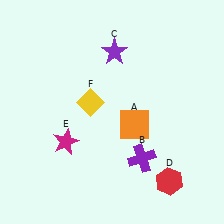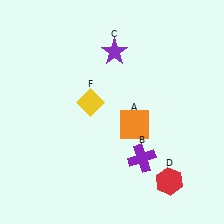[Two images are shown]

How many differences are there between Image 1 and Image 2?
There is 1 difference between the two images.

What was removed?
The magenta star (E) was removed in Image 2.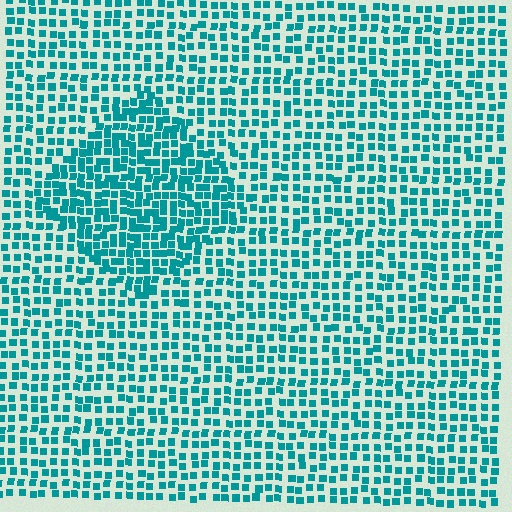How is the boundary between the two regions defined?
The boundary is defined by a change in element density (approximately 1.6x ratio). All elements are the same color, size, and shape.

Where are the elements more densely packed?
The elements are more densely packed inside the diamond boundary.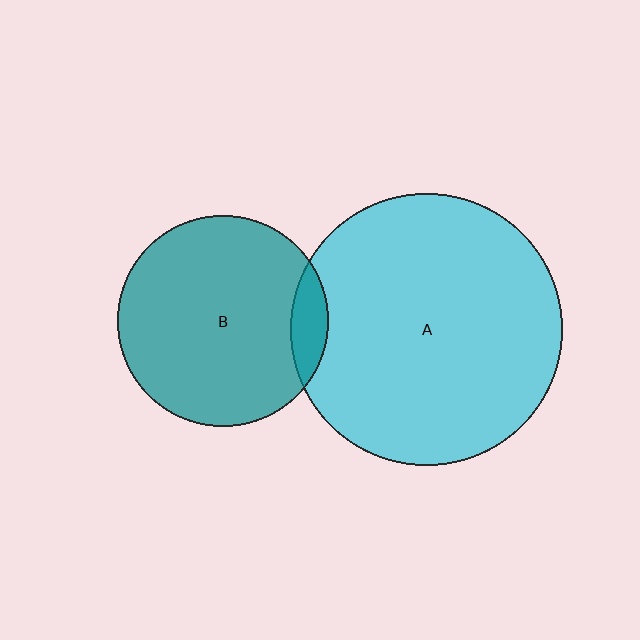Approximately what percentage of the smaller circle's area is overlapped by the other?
Approximately 10%.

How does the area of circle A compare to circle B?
Approximately 1.7 times.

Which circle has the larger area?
Circle A (cyan).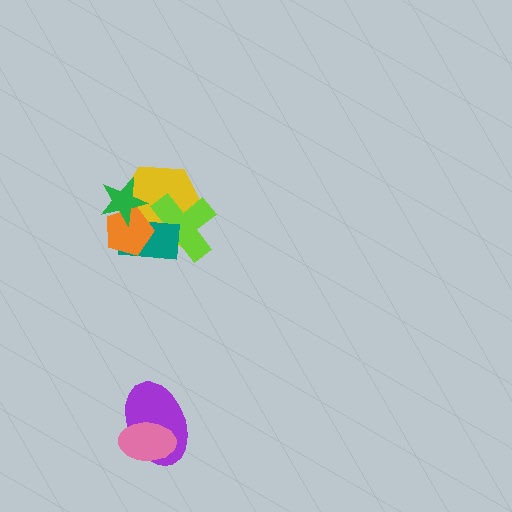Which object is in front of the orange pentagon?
The green star is in front of the orange pentagon.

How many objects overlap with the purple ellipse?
1 object overlaps with the purple ellipse.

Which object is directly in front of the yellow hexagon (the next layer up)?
The lime cross is directly in front of the yellow hexagon.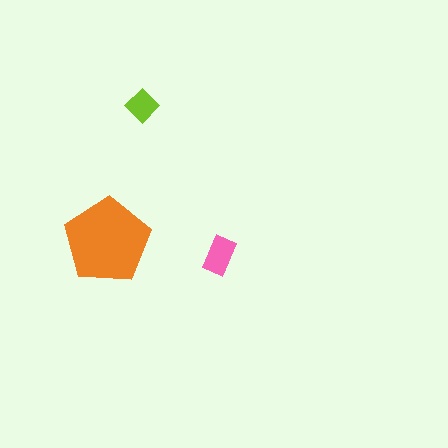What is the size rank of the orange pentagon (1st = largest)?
1st.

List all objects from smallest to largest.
The lime diamond, the pink rectangle, the orange pentagon.